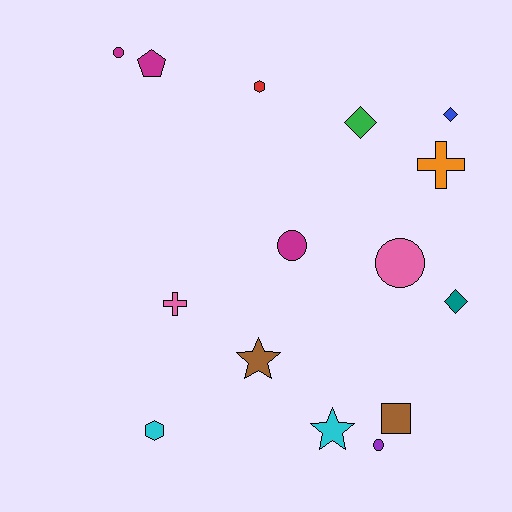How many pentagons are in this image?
There is 1 pentagon.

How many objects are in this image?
There are 15 objects.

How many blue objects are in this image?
There is 1 blue object.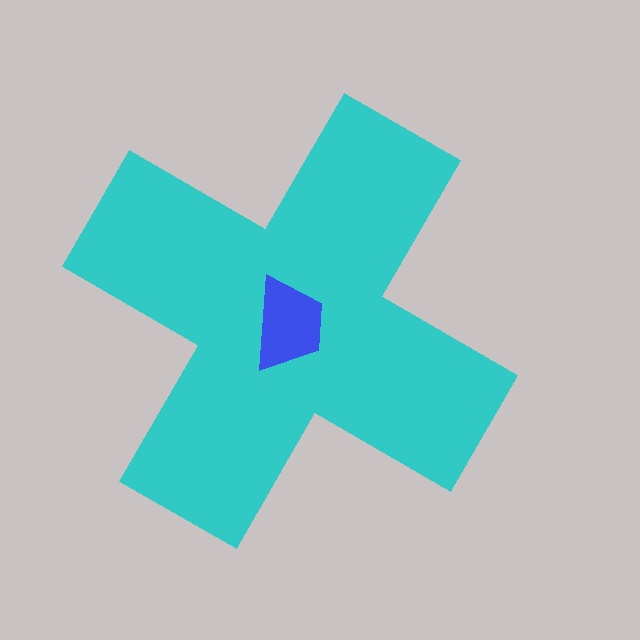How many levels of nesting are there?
2.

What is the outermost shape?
The cyan cross.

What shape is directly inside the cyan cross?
The blue trapezoid.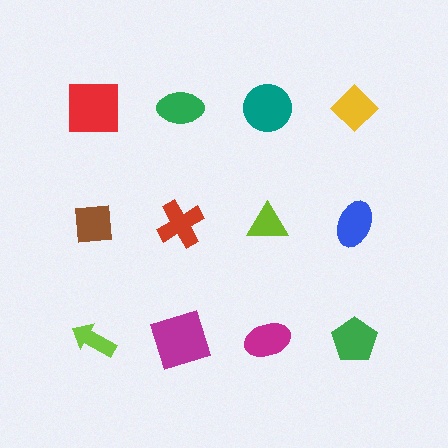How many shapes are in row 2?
4 shapes.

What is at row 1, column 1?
A red square.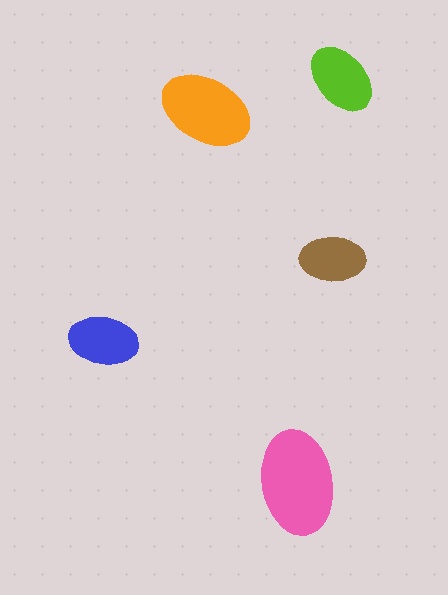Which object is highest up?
The lime ellipse is topmost.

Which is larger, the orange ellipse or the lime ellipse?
The orange one.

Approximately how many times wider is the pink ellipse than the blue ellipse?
About 1.5 times wider.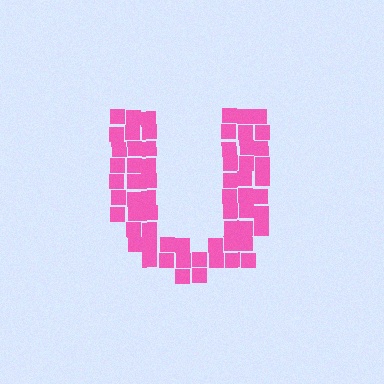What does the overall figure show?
The overall figure shows the letter U.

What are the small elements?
The small elements are squares.